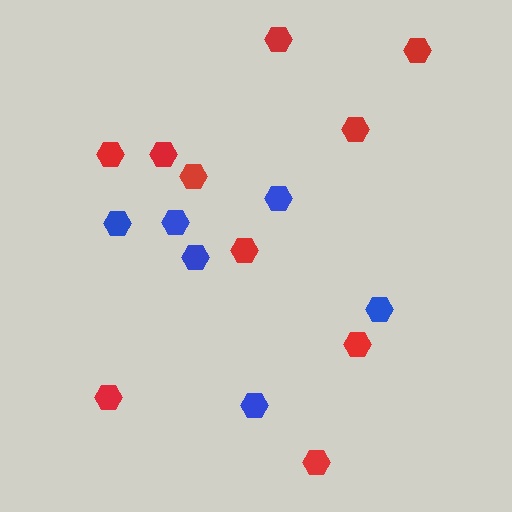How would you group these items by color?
There are 2 groups: one group of blue hexagons (6) and one group of red hexagons (10).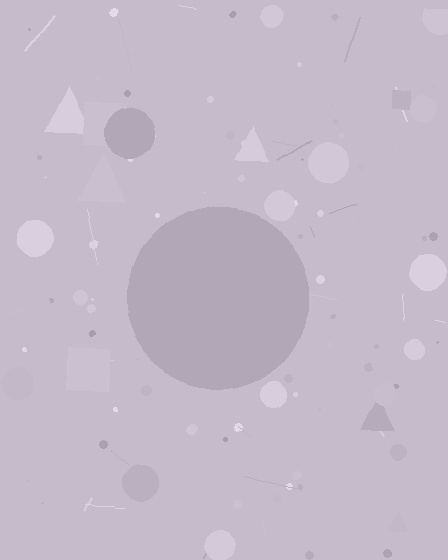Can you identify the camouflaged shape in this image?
The camouflaged shape is a circle.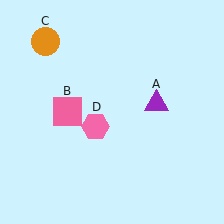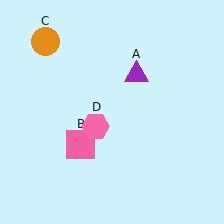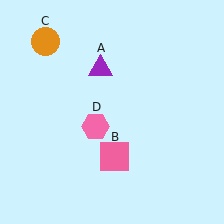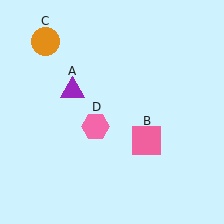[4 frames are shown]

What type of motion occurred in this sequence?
The purple triangle (object A), pink square (object B) rotated counterclockwise around the center of the scene.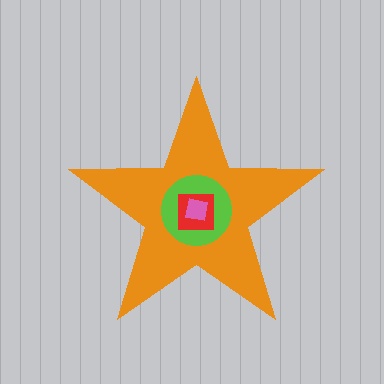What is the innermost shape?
The pink square.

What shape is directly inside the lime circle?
The red square.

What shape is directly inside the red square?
The pink square.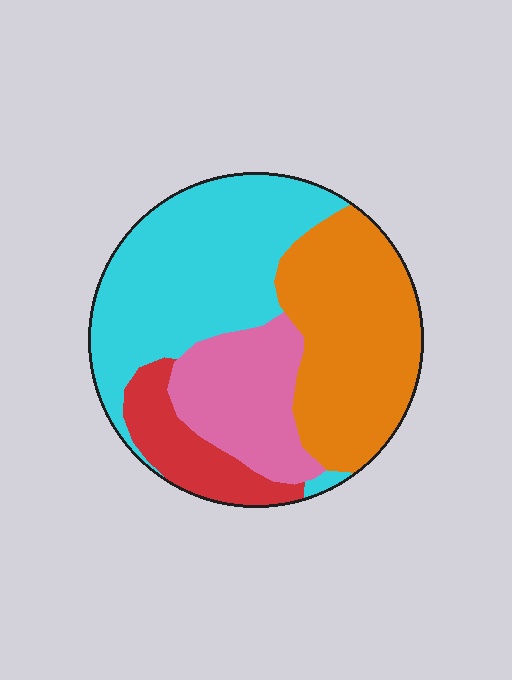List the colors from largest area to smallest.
From largest to smallest: cyan, orange, pink, red.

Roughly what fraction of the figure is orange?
Orange covers 32% of the figure.